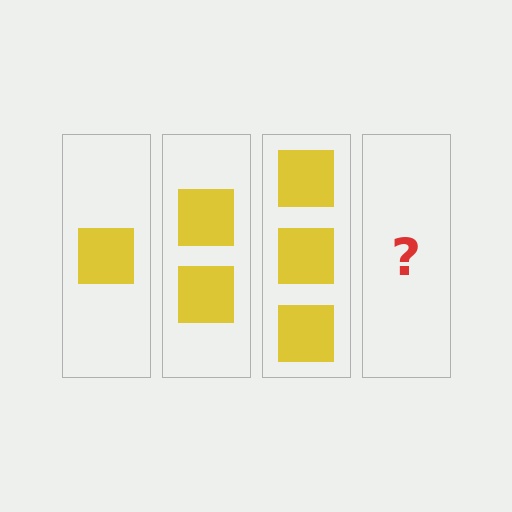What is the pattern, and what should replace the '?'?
The pattern is that each step adds one more square. The '?' should be 4 squares.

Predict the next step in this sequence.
The next step is 4 squares.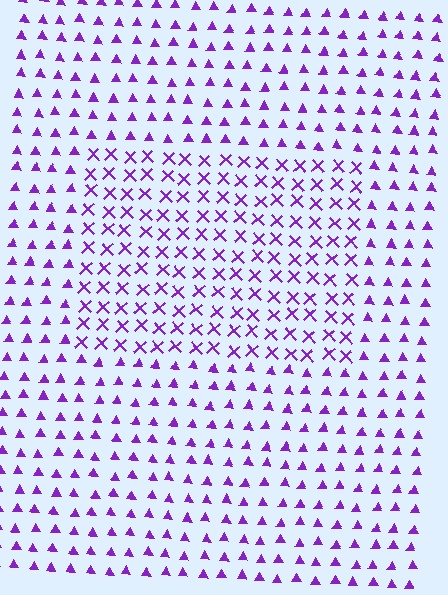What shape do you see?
I see a rectangle.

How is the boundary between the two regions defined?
The boundary is defined by a change in element shape: X marks inside vs. triangles outside. All elements share the same color and spacing.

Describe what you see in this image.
The image is filled with small purple elements arranged in a uniform grid. A rectangle-shaped region contains X marks, while the surrounding area contains triangles. The boundary is defined purely by the change in element shape.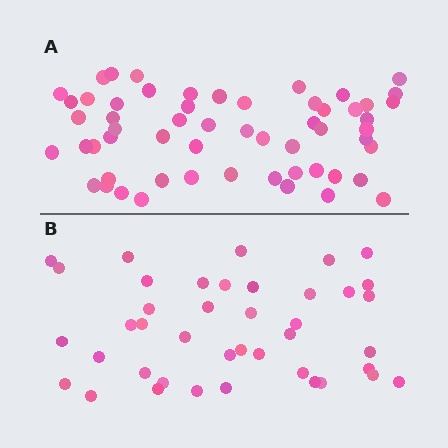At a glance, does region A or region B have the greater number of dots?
Region A (the top region) has more dots.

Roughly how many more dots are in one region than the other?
Region A has approximately 15 more dots than region B.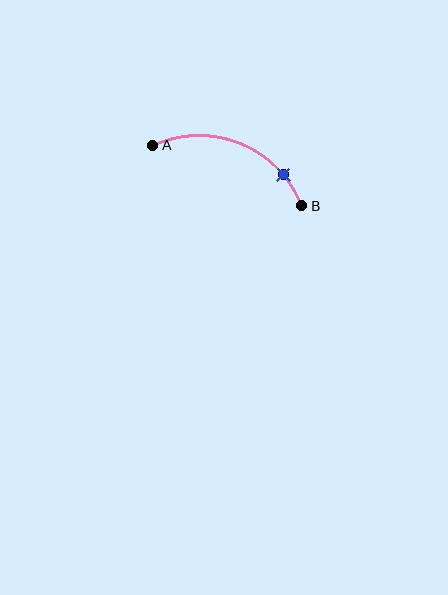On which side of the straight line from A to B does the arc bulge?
The arc bulges above the straight line connecting A and B.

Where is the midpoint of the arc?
The arc midpoint is the point on the curve farthest from the straight line joining A and B. It sits above that line.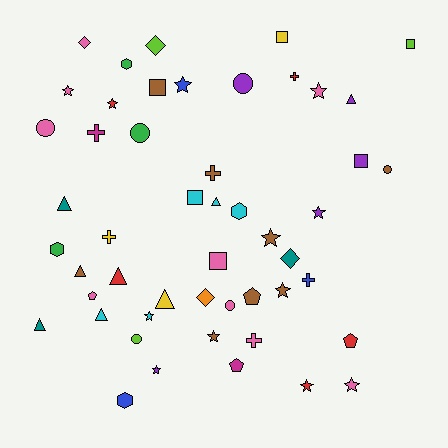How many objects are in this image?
There are 50 objects.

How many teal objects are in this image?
There are 3 teal objects.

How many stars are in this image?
There are 12 stars.